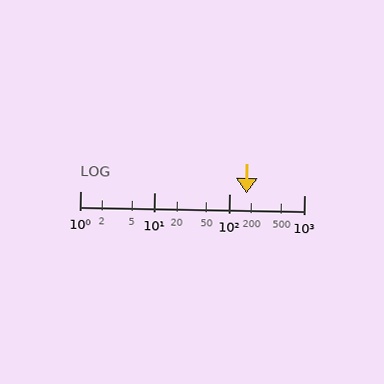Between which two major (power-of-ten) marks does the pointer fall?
The pointer is between 100 and 1000.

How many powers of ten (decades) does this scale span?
The scale spans 3 decades, from 1 to 1000.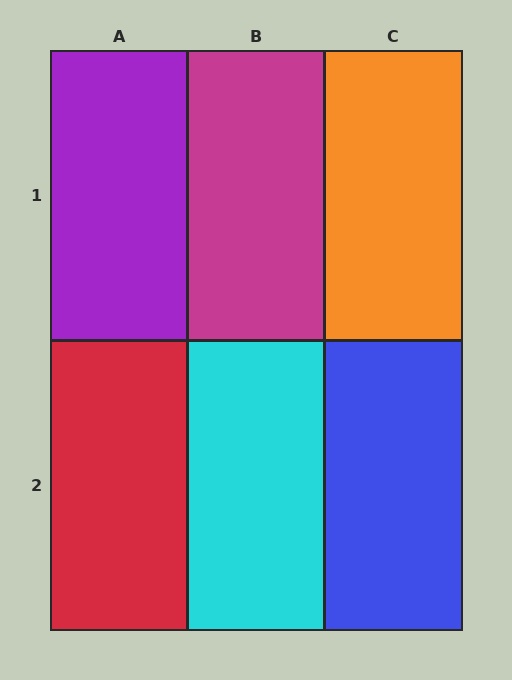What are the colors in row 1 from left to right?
Purple, magenta, orange.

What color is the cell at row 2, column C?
Blue.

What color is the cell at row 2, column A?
Red.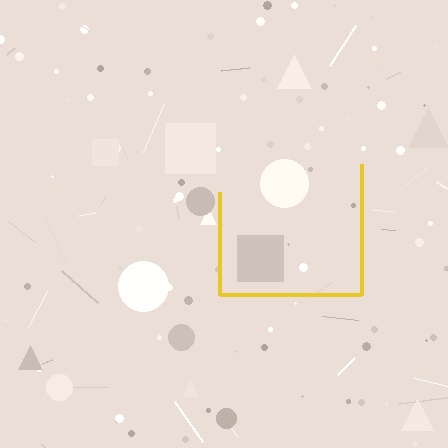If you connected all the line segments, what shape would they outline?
They would outline a square.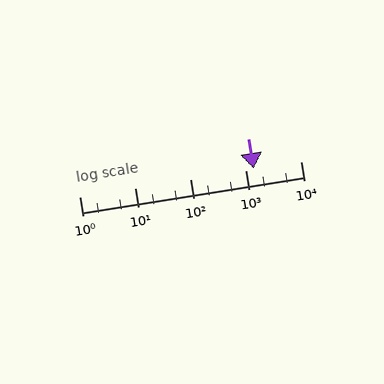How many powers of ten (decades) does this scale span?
The scale spans 4 decades, from 1 to 10000.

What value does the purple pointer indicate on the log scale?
The pointer indicates approximately 1400.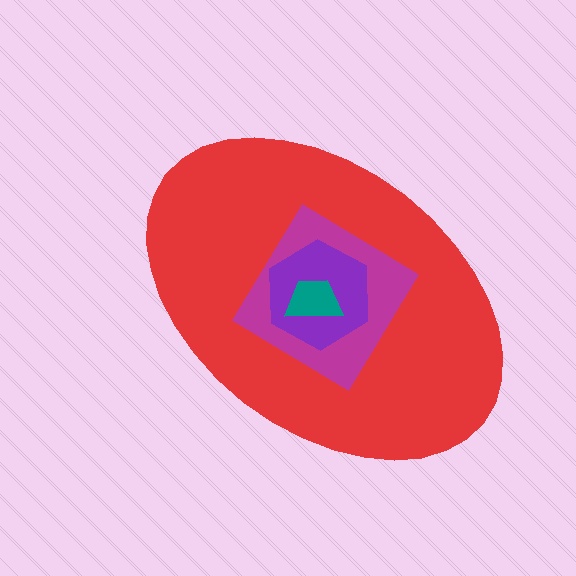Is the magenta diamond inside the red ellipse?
Yes.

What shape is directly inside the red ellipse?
The magenta diamond.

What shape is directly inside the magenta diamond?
The purple hexagon.